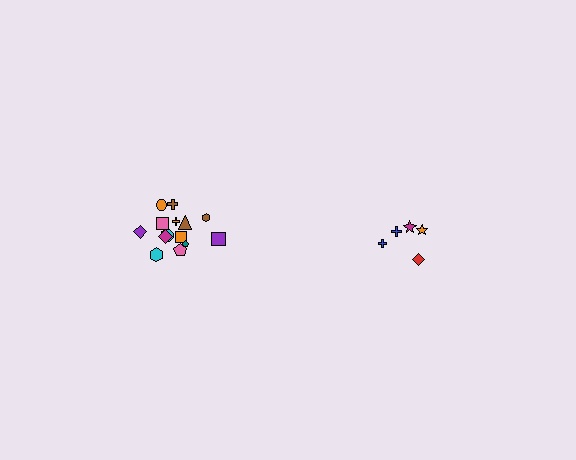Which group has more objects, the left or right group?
The left group.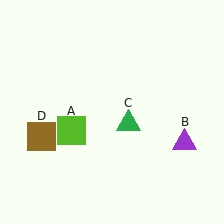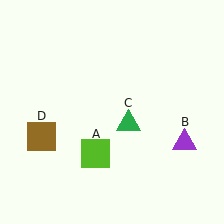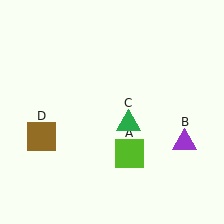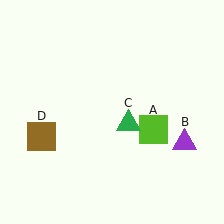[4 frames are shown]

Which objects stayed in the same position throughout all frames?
Purple triangle (object B) and green triangle (object C) and brown square (object D) remained stationary.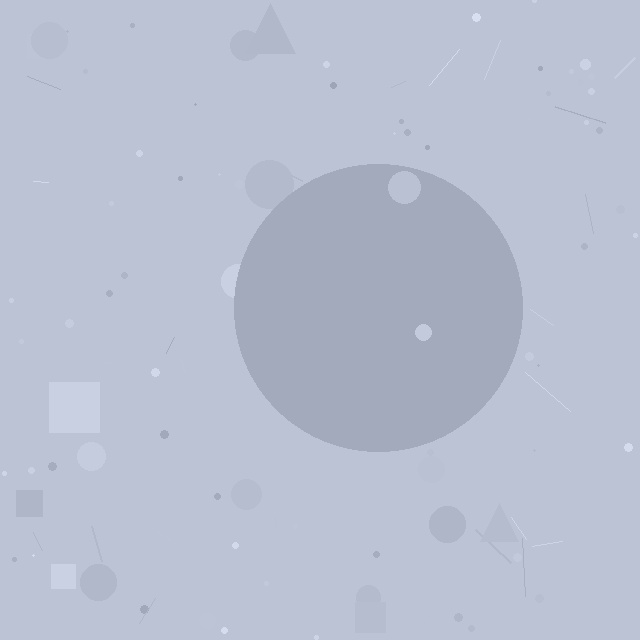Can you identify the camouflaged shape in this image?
The camouflaged shape is a circle.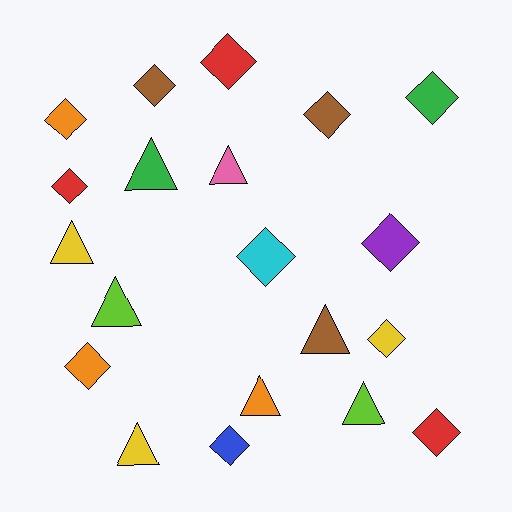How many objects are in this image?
There are 20 objects.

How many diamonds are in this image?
There are 12 diamonds.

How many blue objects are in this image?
There is 1 blue object.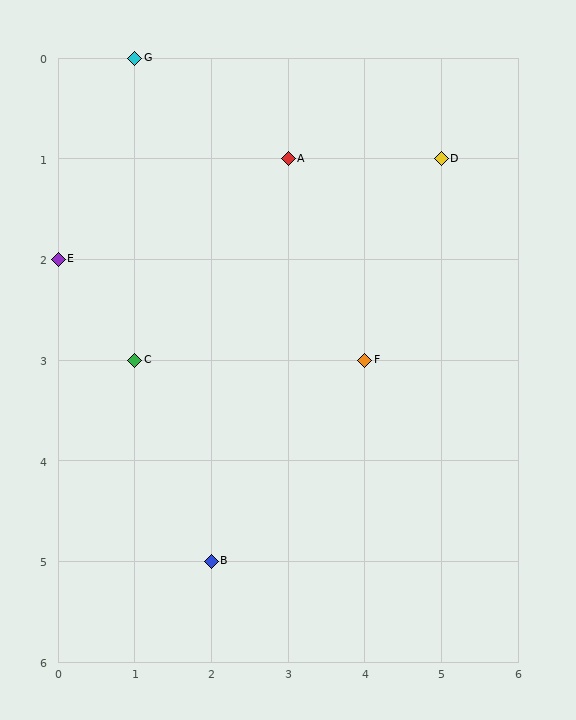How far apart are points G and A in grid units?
Points G and A are 2 columns and 1 row apart (about 2.2 grid units diagonally).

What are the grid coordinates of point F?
Point F is at grid coordinates (4, 3).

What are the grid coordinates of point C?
Point C is at grid coordinates (1, 3).